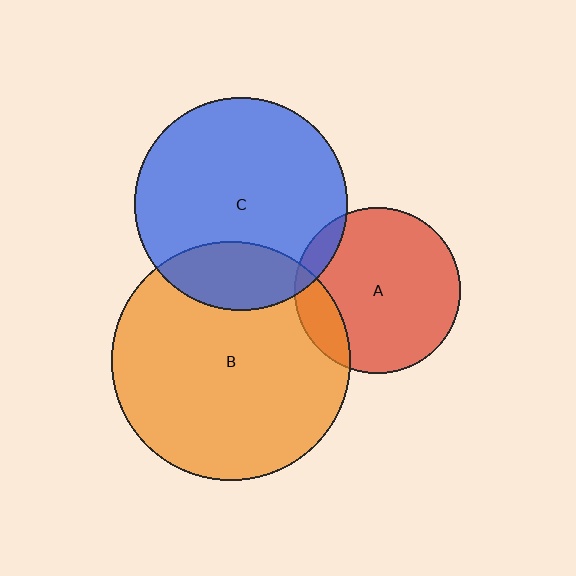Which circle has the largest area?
Circle B (orange).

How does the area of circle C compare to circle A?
Approximately 1.6 times.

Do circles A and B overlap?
Yes.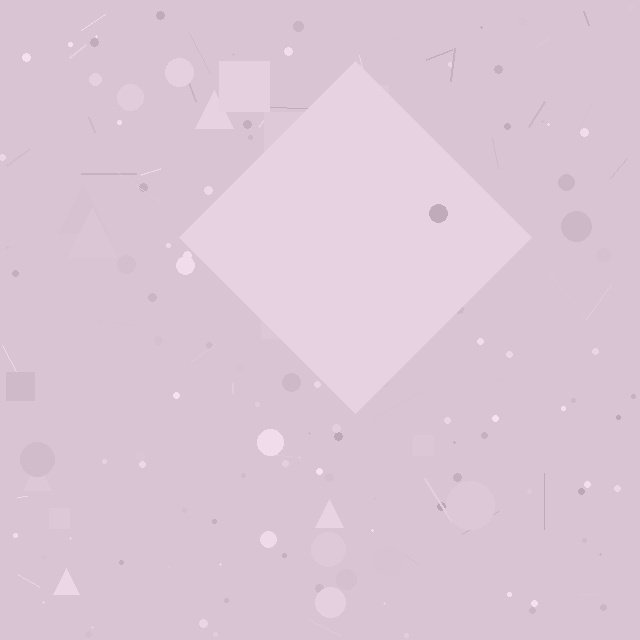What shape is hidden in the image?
A diamond is hidden in the image.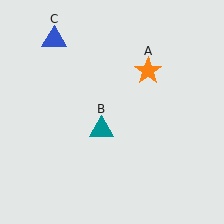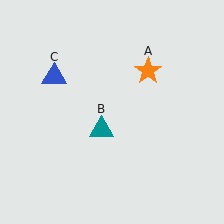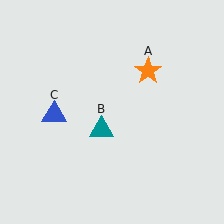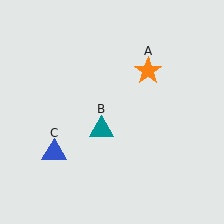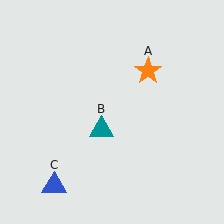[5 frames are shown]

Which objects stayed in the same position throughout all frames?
Orange star (object A) and teal triangle (object B) remained stationary.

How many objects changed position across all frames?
1 object changed position: blue triangle (object C).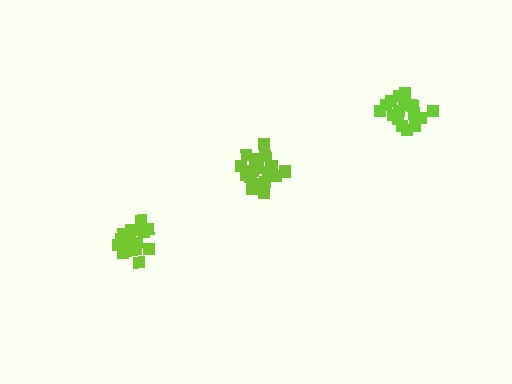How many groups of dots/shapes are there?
There are 3 groups.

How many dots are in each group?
Group 1: 17 dots, Group 2: 18 dots, Group 3: 17 dots (52 total).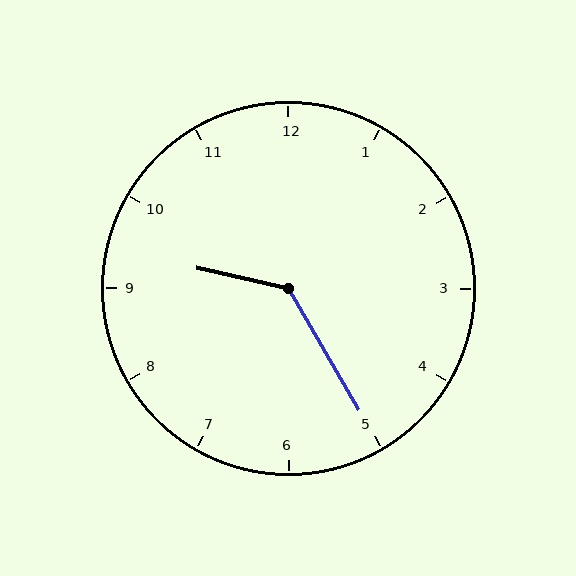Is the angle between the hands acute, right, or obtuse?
It is obtuse.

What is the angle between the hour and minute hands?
Approximately 132 degrees.